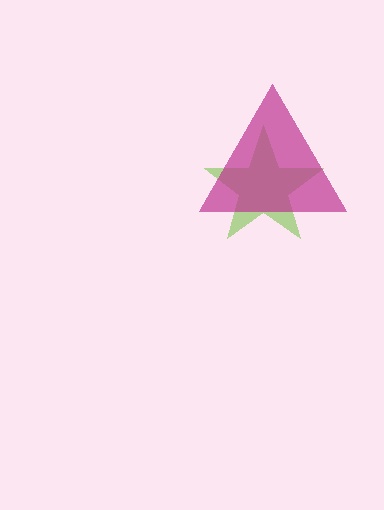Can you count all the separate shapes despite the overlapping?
Yes, there are 2 separate shapes.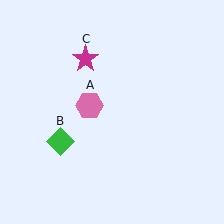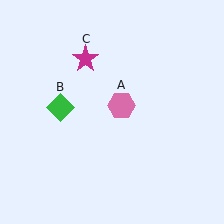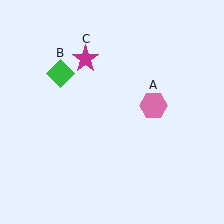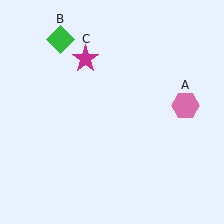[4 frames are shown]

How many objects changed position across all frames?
2 objects changed position: pink hexagon (object A), green diamond (object B).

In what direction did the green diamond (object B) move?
The green diamond (object B) moved up.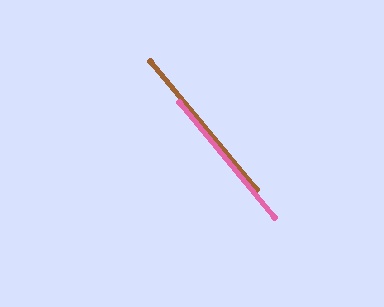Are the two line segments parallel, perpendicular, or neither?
Parallel — their directions differ by only 0.2°.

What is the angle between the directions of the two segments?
Approximately 0 degrees.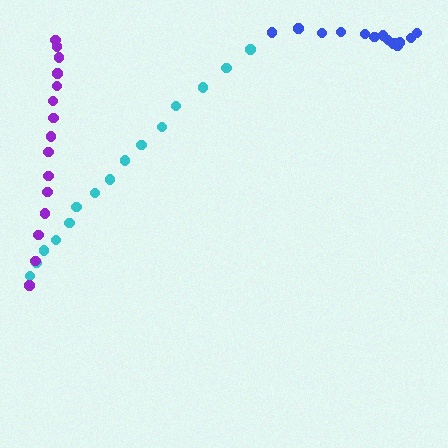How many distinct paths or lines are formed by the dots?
There are 3 distinct paths.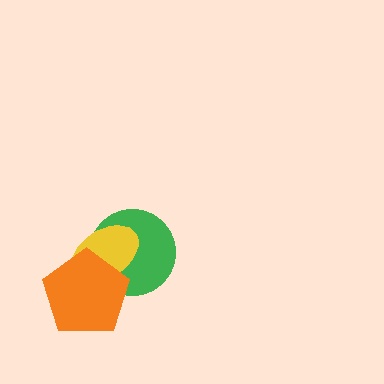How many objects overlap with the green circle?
2 objects overlap with the green circle.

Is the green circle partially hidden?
Yes, it is partially covered by another shape.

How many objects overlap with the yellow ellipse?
2 objects overlap with the yellow ellipse.